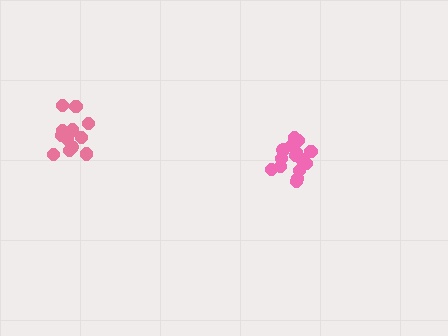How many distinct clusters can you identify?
There are 2 distinct clusters.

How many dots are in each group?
Group 1: 15 dots, Group 2: 14 dots (29 total).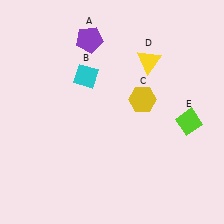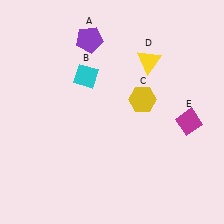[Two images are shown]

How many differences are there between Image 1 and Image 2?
There is 1 difference between the two images.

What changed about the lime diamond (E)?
In Image 1, E is lime. In Image 2, it changed to magenta.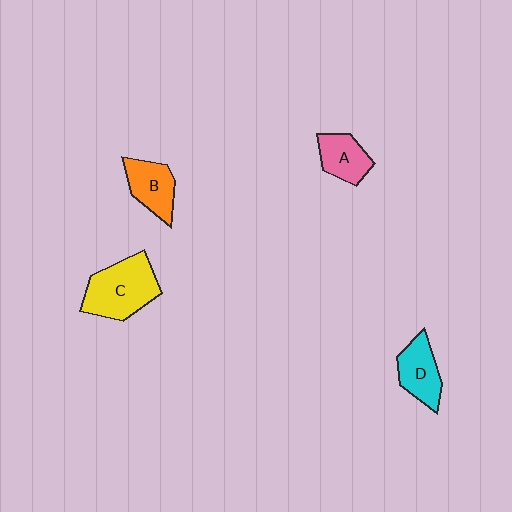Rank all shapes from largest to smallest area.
From largest to smallest: C (yellow), D (cyan), B (orange), A (pink).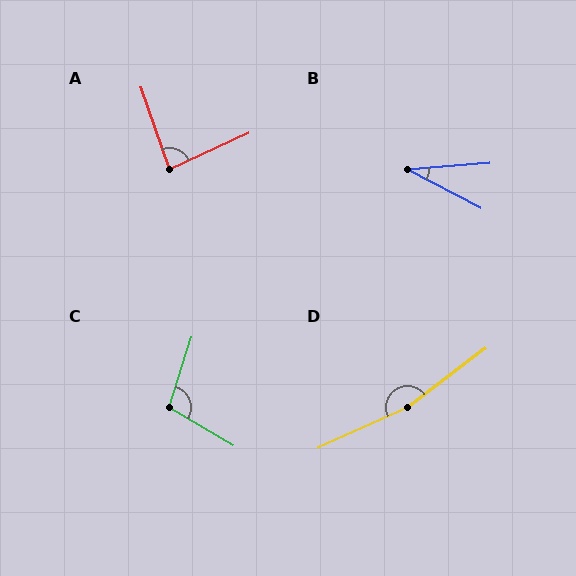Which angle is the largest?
D, at approximately 167 degrees.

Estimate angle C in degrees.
Approximately 103 degrees.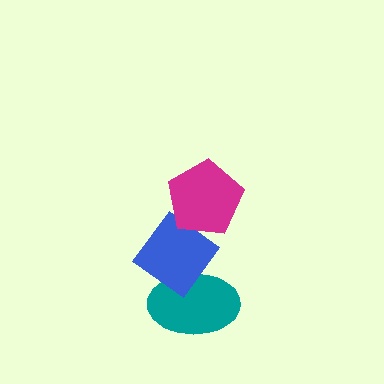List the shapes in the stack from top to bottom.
From top to bottom: the magenta pentagon, the blue diamond, the teal ellipse.